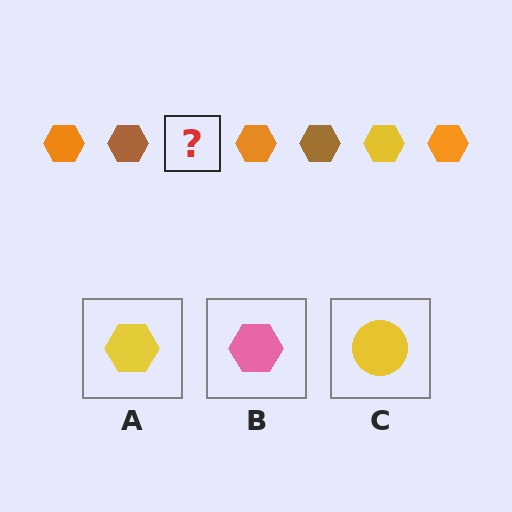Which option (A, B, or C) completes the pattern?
A.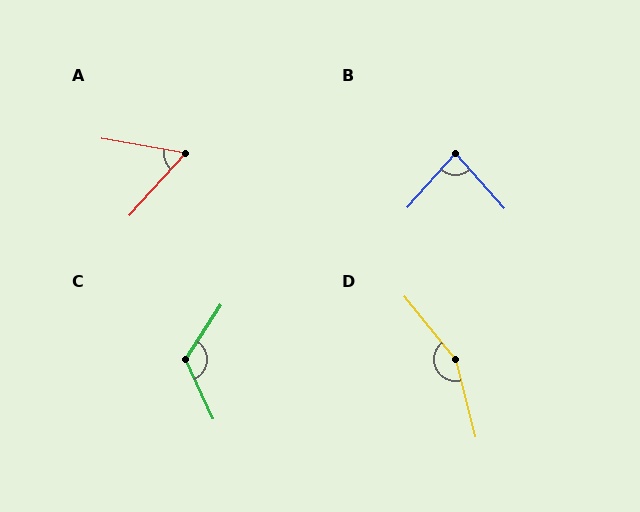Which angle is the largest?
D, at approximately 155 degrees.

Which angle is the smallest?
A, at approximately 57 degrees.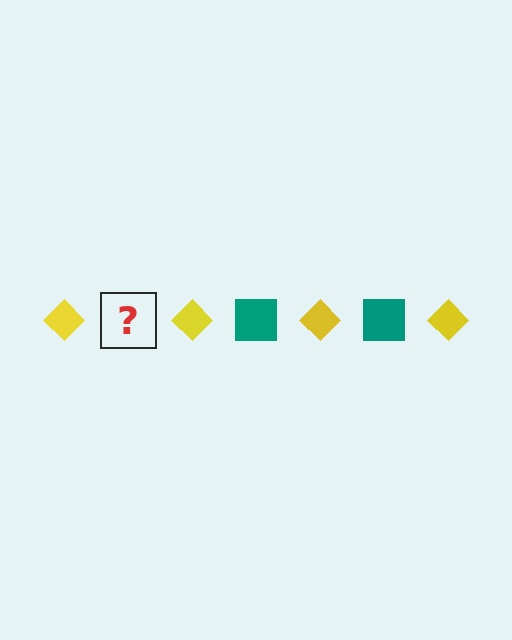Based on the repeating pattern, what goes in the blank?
The blank should be a teal square.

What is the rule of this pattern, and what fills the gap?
The rule is that the pattern alternates between yellow diamond and teal square. The gap should be filled with a teal square.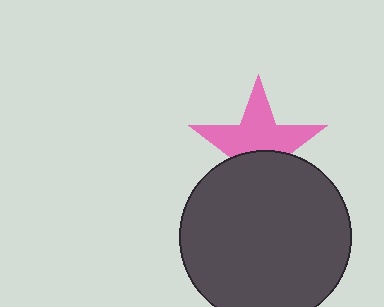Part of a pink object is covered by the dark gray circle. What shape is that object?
It is a star.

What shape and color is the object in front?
The object in front is a dark gray circle.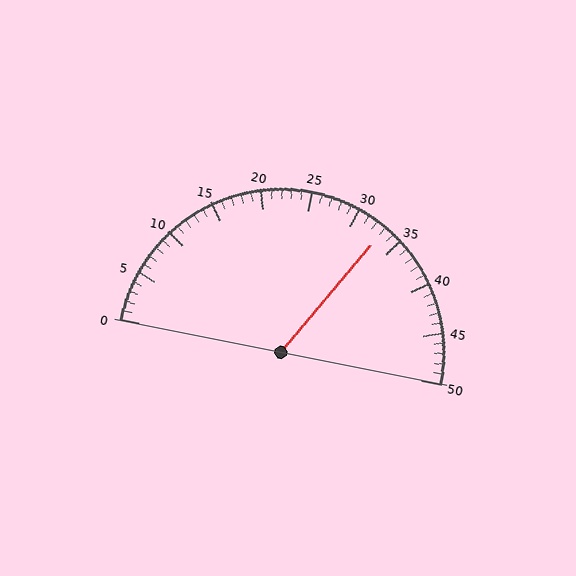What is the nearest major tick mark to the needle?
The nearest major tick mark is 35.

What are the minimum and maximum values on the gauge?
The gauge ranges from 0 to 50.